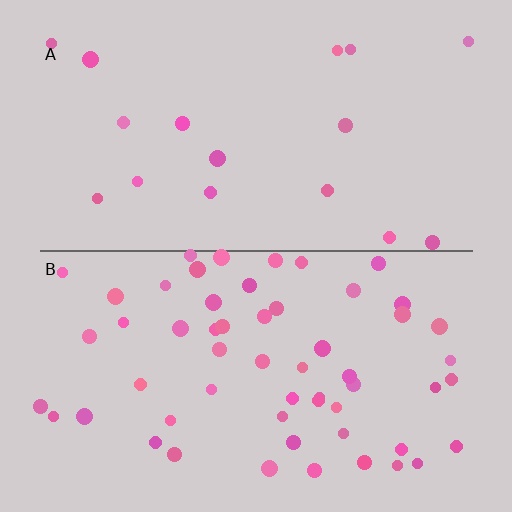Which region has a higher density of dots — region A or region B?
B (the bottom).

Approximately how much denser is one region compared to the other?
Approximately 3.3× — region B over region A.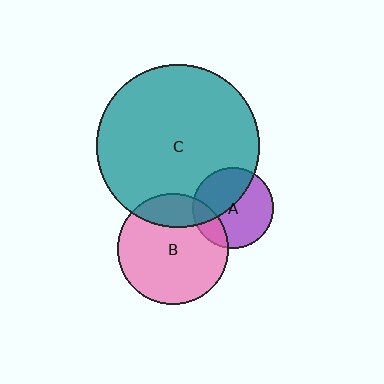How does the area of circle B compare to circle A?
Approximately 1.9 times.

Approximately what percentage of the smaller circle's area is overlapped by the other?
Approximately 20%.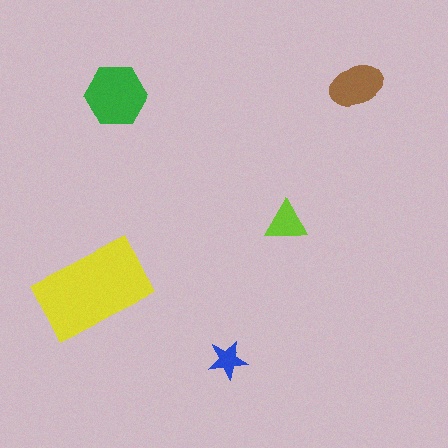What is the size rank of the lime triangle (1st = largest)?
4th.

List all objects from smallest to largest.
The blue star, the lime triangle, the brown ellipse, the green hexagon, the yellow rectangle.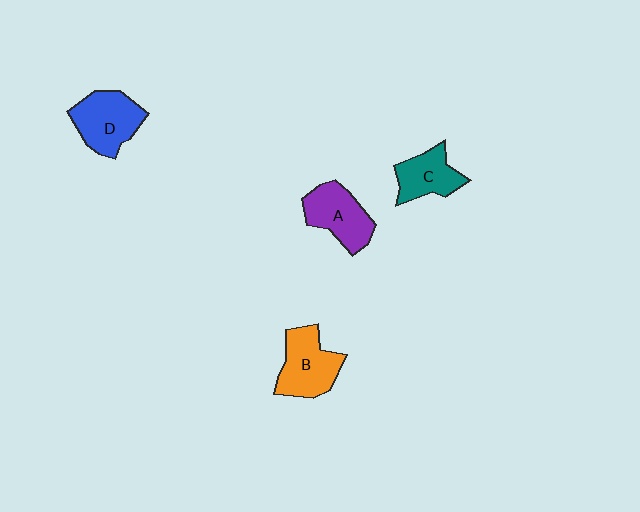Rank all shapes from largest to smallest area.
From largest to smallest: D (blue), B (orange), A (purple), C (teal).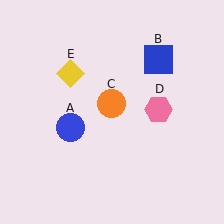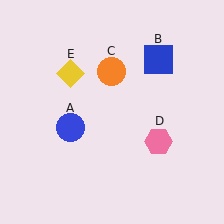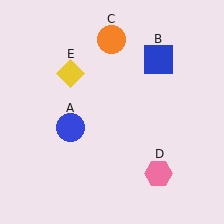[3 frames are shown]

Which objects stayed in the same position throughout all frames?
Blue circle (object A) and blue square (object B) and yellow diamond (object E) remained stationary.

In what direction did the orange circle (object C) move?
The orange circle (object C) moved up.